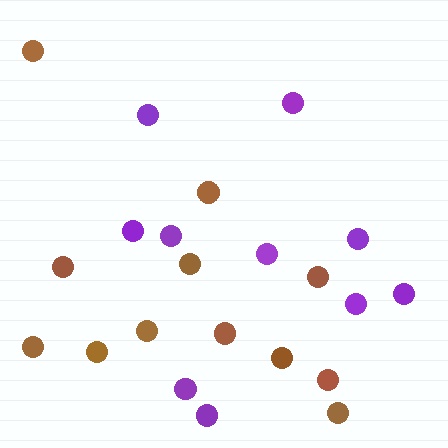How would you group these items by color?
There are 2 groups: one group of purple circles (10) and one group of brown circles (12).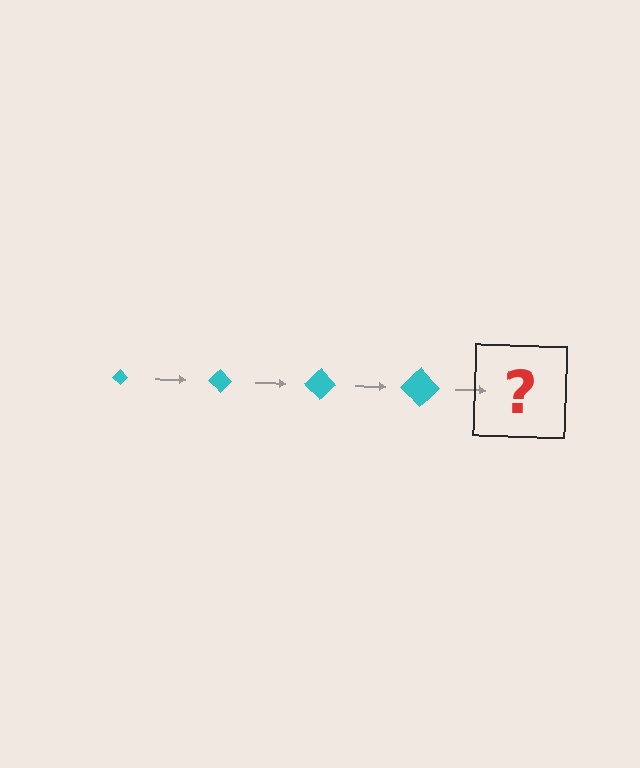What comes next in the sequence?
The next element should be a cyan diamond, larger than the previous one.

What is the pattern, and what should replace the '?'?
The pattern is that the diamond gets progressively larger each step. The '?' should be a cyan diamond, larger than the previous one.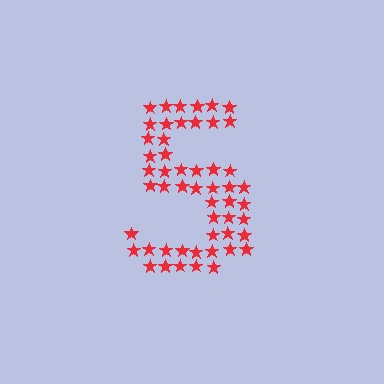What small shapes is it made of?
It is made of small stars.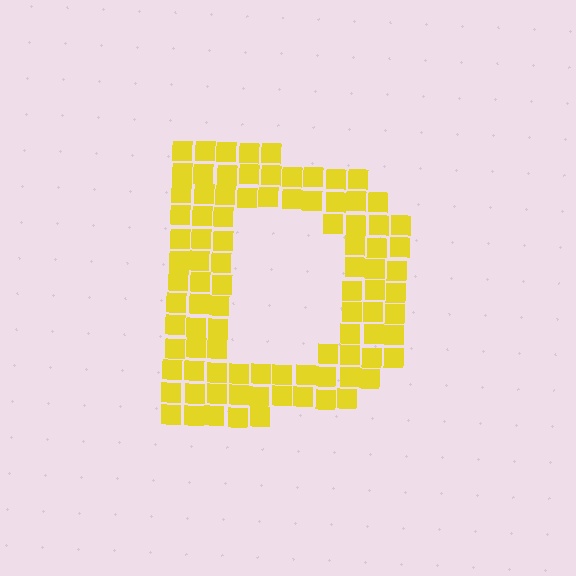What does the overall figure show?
The overall figure shows the letter D.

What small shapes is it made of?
It is made of small squares.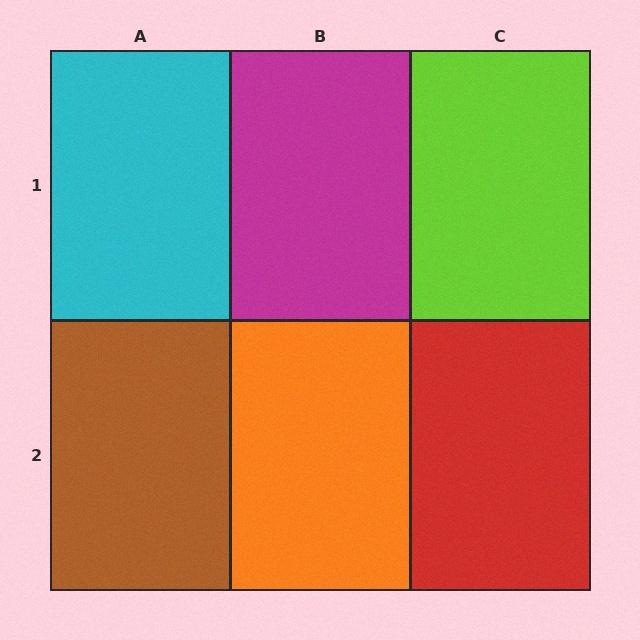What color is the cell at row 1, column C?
Lime.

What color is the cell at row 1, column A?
Cyan.